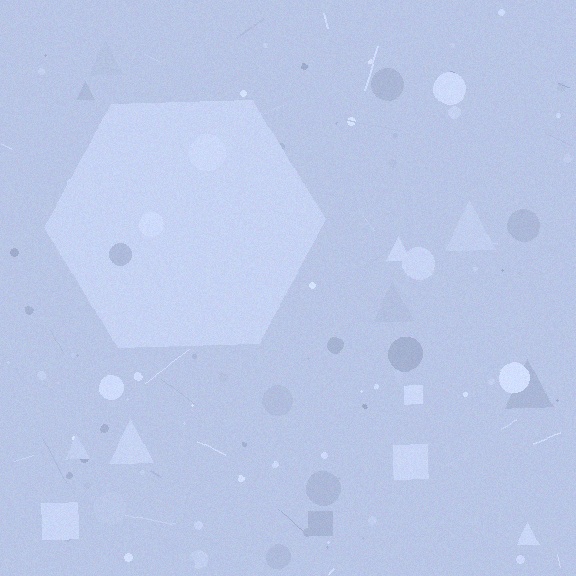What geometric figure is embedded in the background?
A hexagon is embedded in the background.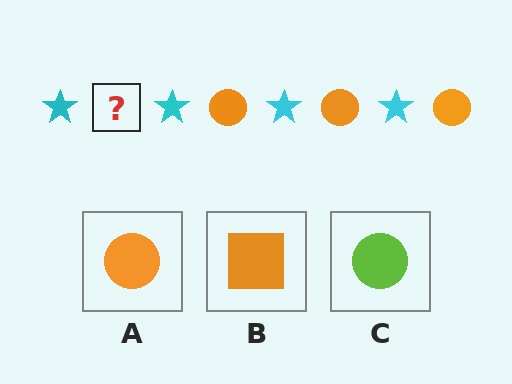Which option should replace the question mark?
Option A.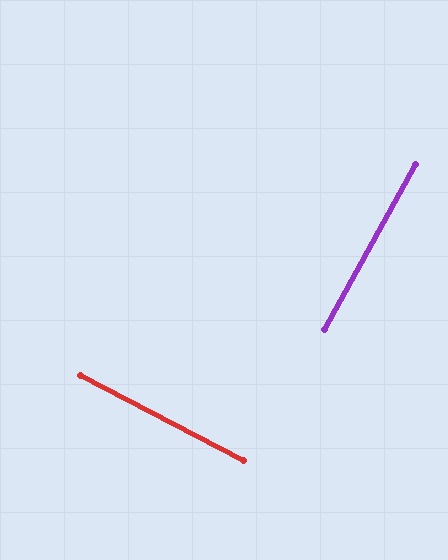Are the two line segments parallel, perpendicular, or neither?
Perpendicular — they meet at approximately 89°.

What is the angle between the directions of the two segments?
Approximately 89 degrees.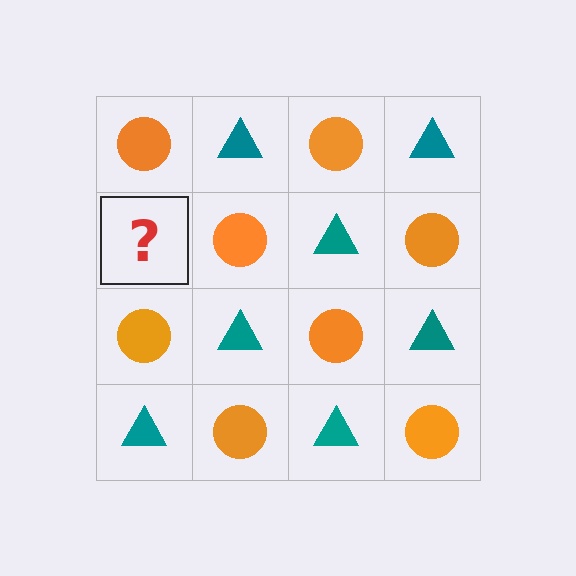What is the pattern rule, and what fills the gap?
The rule is that it alternates orange circle and teal triangle in a checkerboard pattern. The gap should be filled with a teal triangle.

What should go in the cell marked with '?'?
The missing cell should contain a teal triangle.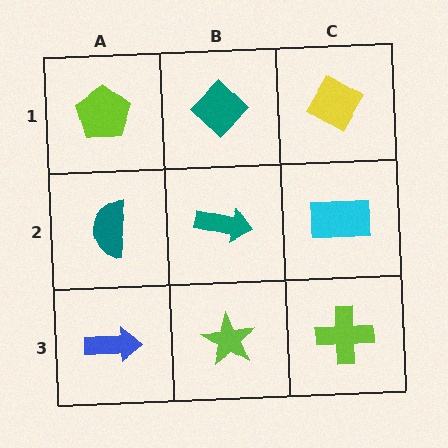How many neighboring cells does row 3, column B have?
3.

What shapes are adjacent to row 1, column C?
A cyan rectangle (row 2, column C), a teal diamond (row 1, column B).